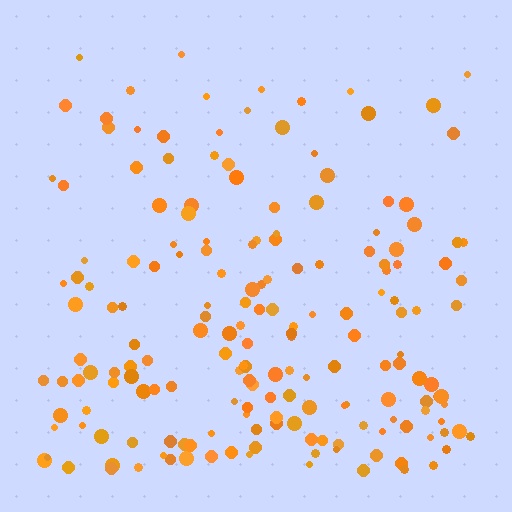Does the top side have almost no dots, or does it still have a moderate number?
Still a moderate number, just noticeably fewer than the bottom.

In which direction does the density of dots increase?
From top to bottom, with the bottom side densest.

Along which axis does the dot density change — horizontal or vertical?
Vertical.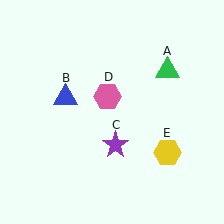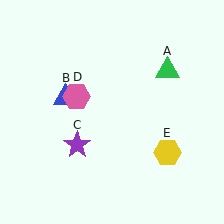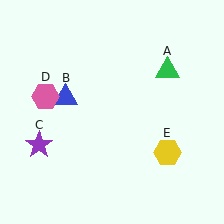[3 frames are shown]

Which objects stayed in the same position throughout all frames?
Green triangle (object A) and blue triangle (object B) and yellow hexagon (object E) remained stationary.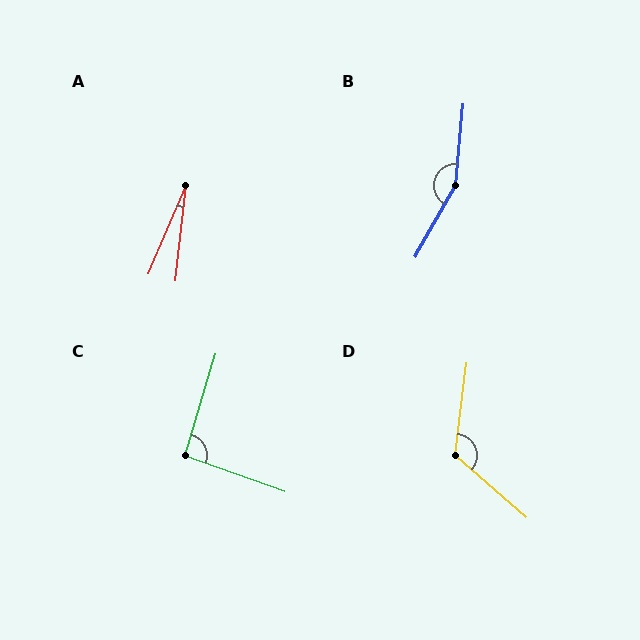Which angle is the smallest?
A, at approximately 17 degrees.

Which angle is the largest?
B, at approximately 155 degrees.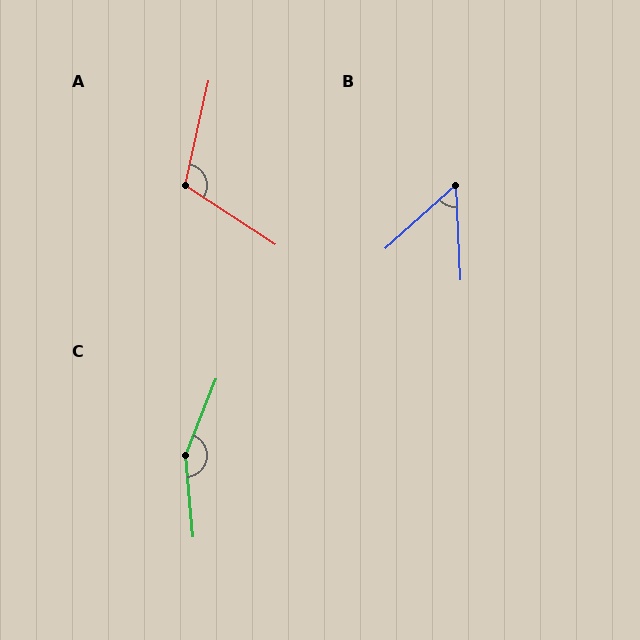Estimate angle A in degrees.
Approximately 110 degrees.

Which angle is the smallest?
B, at approximately 51 degrees.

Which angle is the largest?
C, at approximately 152 degrees.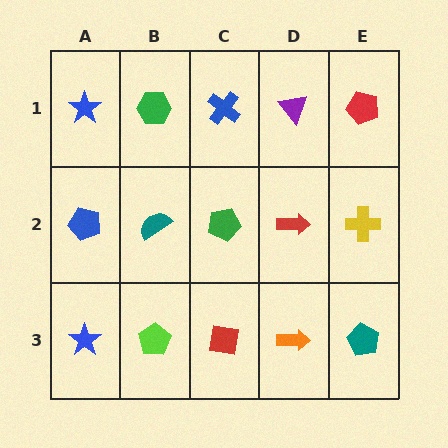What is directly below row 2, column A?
A blue star.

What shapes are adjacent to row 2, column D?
A purple triangle (row 1, column D), an orange arrow (row 3, column D), a green pentagon (row 2, column C), a yellow cross (row 2, column E).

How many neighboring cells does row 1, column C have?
3.